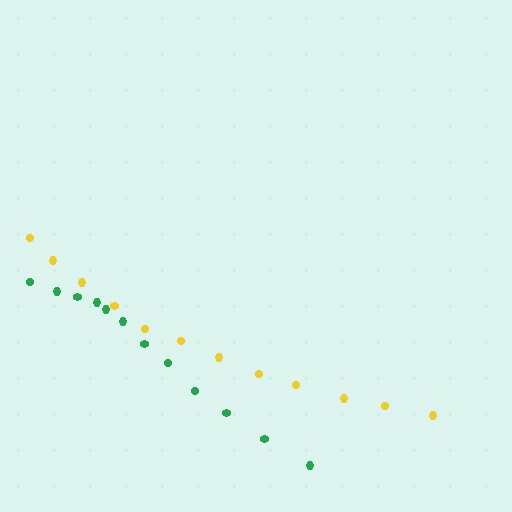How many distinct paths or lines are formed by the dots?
There are 2 distinct paths.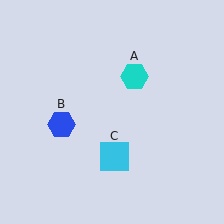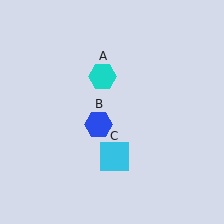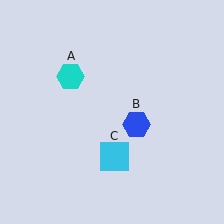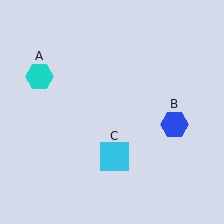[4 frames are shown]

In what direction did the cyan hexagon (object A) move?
The cyan hexagon (object A) moved left.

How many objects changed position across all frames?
2 objects changed position: cyan hexagon (object A), blue hexagon (object B).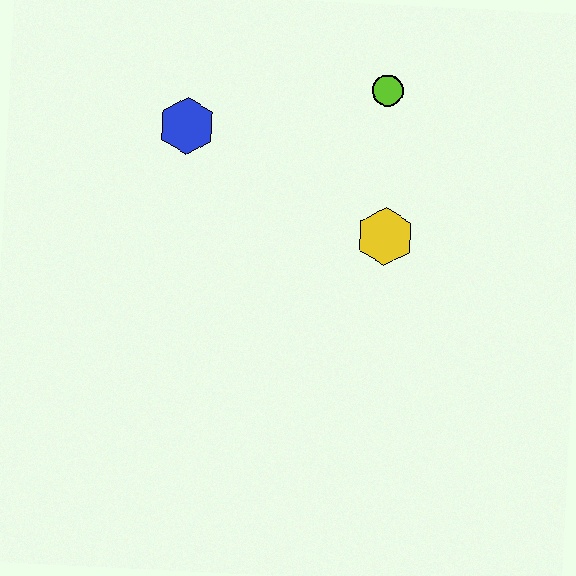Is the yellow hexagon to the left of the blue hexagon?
No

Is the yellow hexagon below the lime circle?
Yes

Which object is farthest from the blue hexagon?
The yellow hexagon is farthest from the blue hexagon.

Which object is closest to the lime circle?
The yellow hexagon is closest to the lime circle.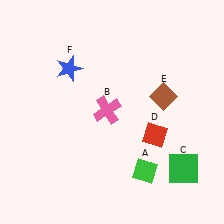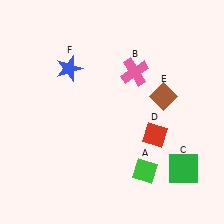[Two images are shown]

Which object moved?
The pink cross (B) moved up.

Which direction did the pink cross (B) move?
The pink cross (B) moved up.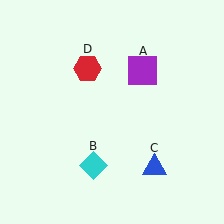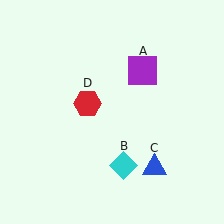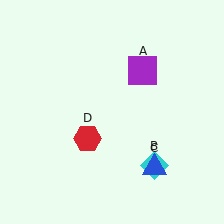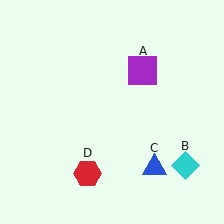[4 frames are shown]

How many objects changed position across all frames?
2 objects changed position: cyan diamond (object B), red hexagon (object D).